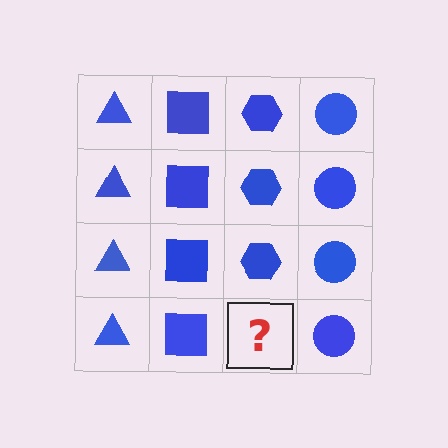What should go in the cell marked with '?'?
The missing cell should contain a blue hexagon.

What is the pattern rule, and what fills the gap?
The rule is that each column has a consistent shape. The gap should be filled with a blue hexagon.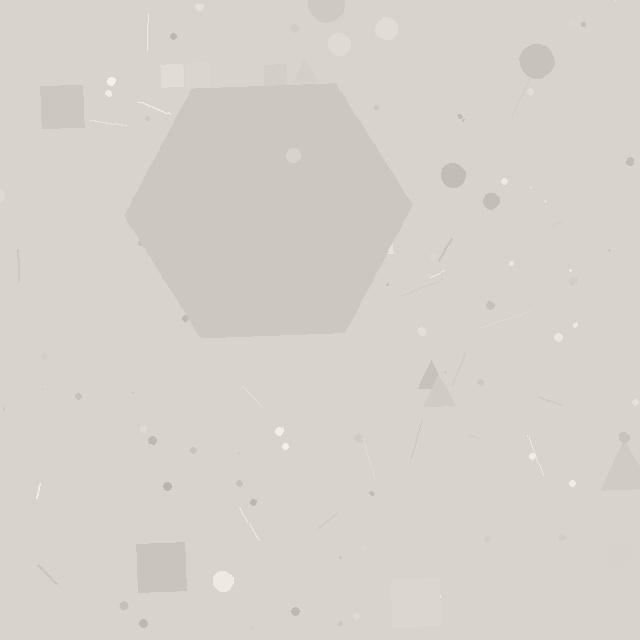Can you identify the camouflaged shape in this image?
The camouflaged shape is a hexagon.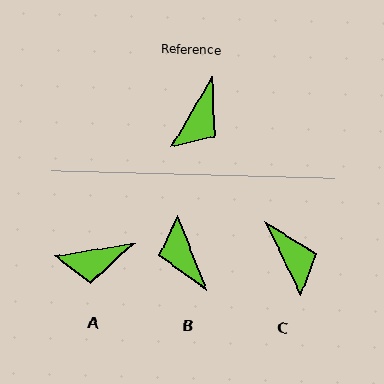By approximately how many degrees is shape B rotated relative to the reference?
Approximately 128 degrees clockwise.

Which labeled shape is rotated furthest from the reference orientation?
B, about 128 degrees away.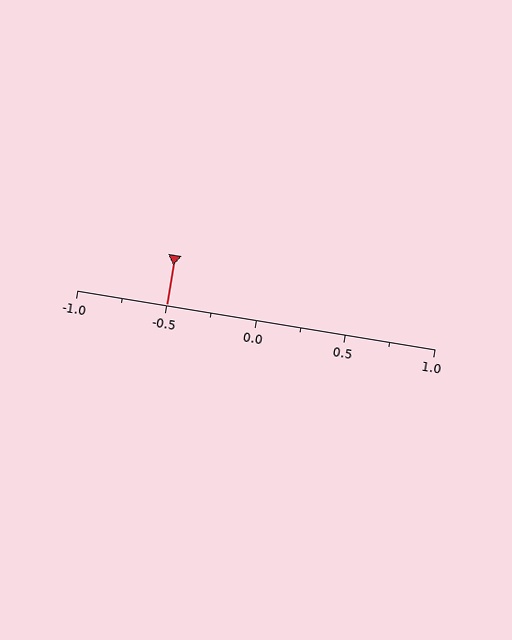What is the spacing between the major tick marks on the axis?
The major ticks are spaced 0.5 apart.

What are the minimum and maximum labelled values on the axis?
The axis runs from -1.0 to 1.0.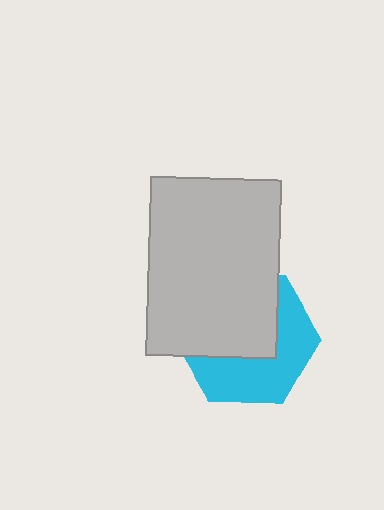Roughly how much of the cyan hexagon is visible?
About half of it is visible (roughly 47%).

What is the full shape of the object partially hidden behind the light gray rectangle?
The partially hidden object is a cyan hexagon.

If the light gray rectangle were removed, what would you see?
You would see the complete cyan hexagon.